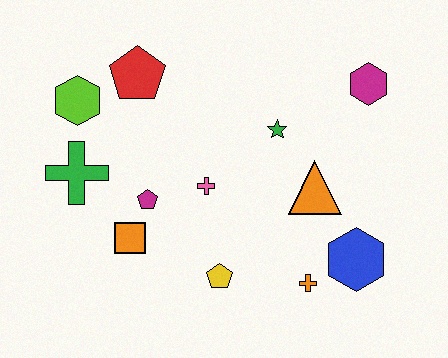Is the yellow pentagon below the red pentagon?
Yes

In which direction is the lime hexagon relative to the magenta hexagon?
The lime hexagon is to the left of the magenta hexagon.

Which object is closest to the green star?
The orange triangle is closest to the green star.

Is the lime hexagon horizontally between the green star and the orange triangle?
No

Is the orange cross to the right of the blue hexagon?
No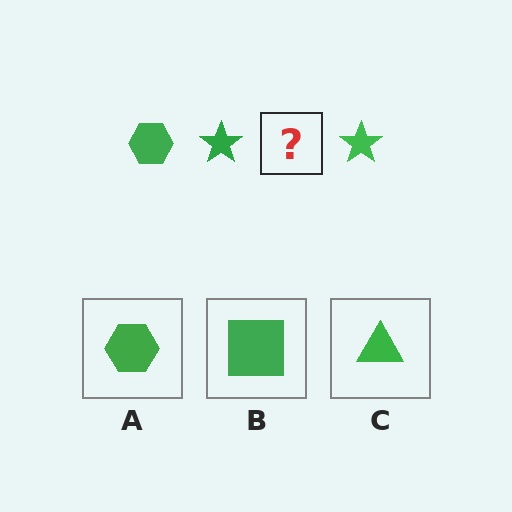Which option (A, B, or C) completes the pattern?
A.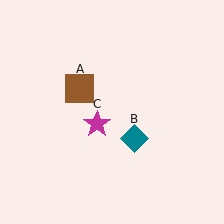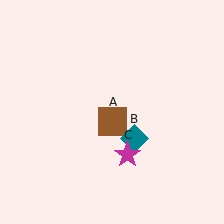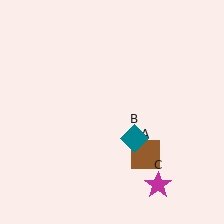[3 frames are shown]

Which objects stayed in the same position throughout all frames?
Teal diamond (object B) remained stationary.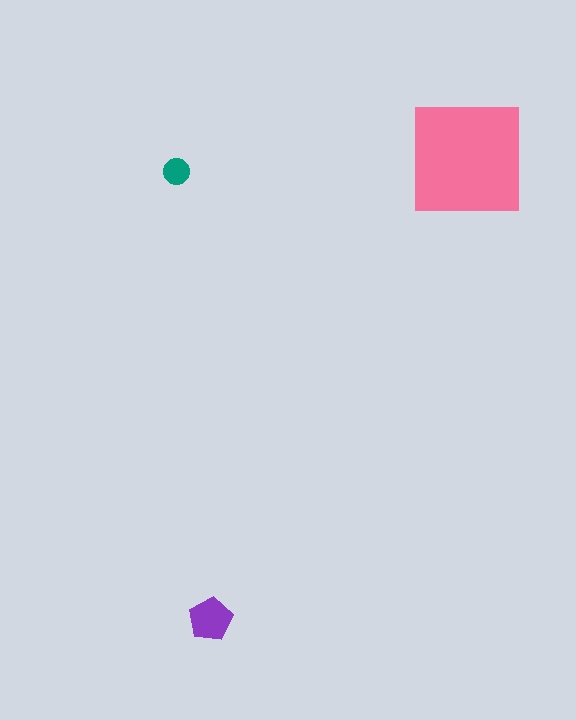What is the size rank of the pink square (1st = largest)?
1st.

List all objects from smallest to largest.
The teal circle, the purple pentagon, the pink square.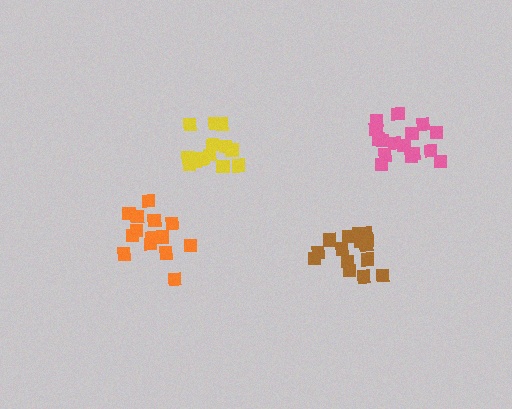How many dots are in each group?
Group 1: 18 dots, Group 2: 14 dots, Group 3: 15 dots, Group 4: 17 dots (64 total).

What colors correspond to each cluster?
The clusters are colored: brown, orange, yellow, pink.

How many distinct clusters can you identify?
There are 4 distinct clusters.